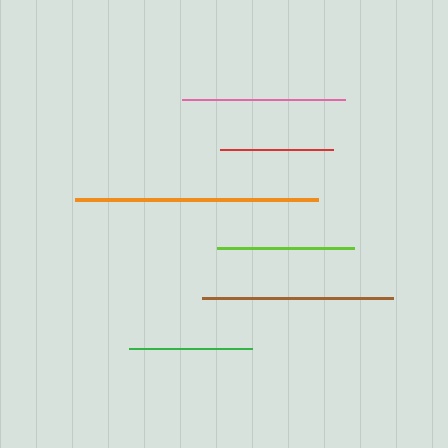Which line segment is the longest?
The orange line is the longest at approximately 243 pixels.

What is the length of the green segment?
The green segment is approximately 123 pixels long.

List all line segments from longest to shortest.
From longest to shortest: orange, brown, pink, lime, green, red.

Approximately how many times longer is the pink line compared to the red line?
The pink line is approximately 1.4 times the length of the red line.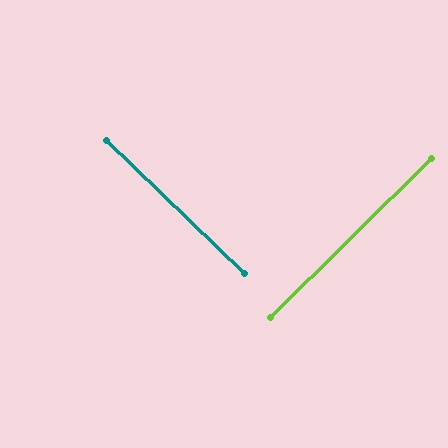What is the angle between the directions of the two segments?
Approximately 89 degrees.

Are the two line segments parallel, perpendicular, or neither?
Perpendicular — they meet at approximately 89°.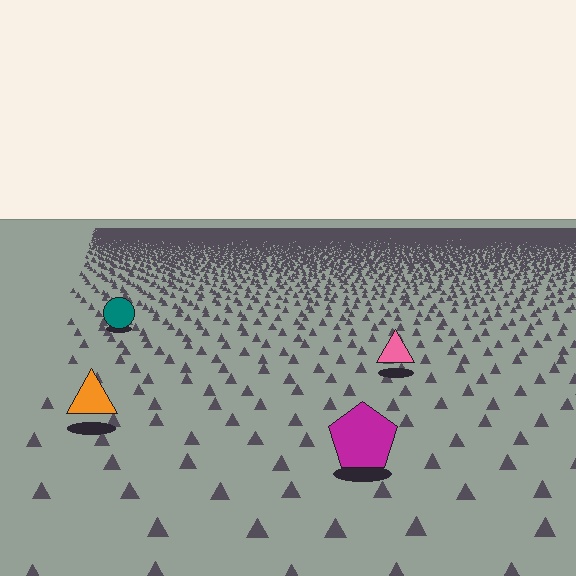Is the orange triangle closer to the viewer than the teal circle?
Yes. The orange triangle is closer — you can tell from the texture gradient: the ground texture is coarser near it.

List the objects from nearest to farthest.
From nearest to farthest: the magenta pentagon, the orange triangle, the pink triangle, the teal circle.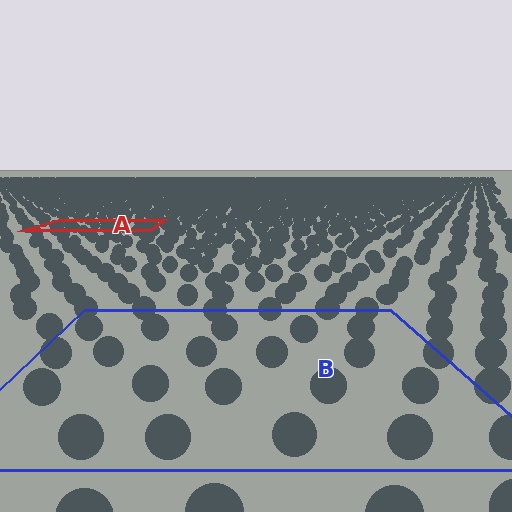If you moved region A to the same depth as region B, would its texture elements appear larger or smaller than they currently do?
They would appear larger. At a closer depth, the same texture elements are projected at a bigger on-screen size.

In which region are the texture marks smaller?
The texture marks are smaller in region A, because it is farther away.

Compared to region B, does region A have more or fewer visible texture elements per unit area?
Region A has more texture elements per unit area — they are packed more densely because it is farther away.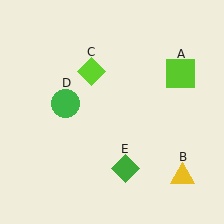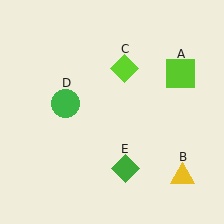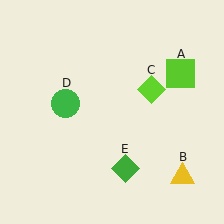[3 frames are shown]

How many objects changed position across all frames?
1 object changed position: lime diamond (object C).